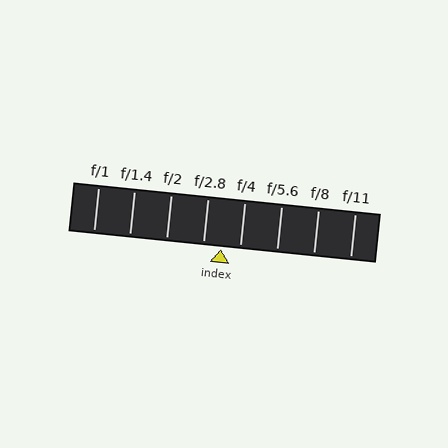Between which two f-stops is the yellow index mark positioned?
The index mark is between f/2.8 and f/4.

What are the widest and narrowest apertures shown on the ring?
The widest aperture shown is f/1 and the narrowest is f/11.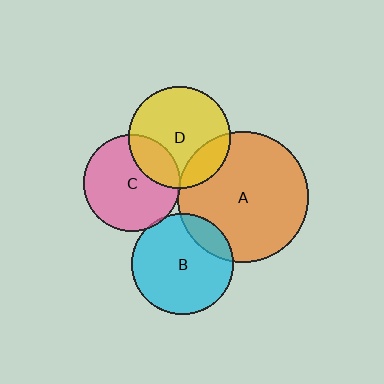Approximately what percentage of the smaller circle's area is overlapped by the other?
Approximately 20%.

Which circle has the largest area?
Circle A (orange).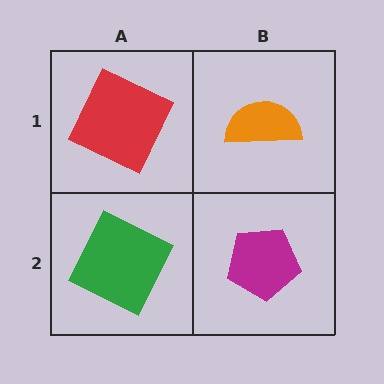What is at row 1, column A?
A red square.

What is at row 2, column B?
A magenta pentagon.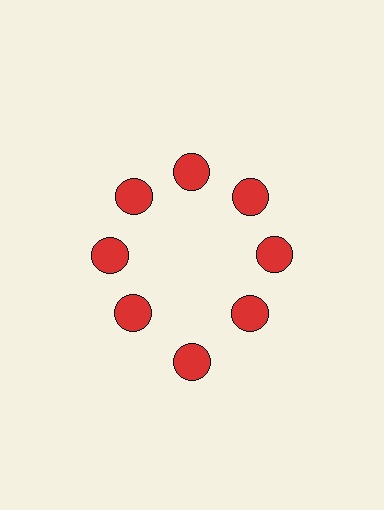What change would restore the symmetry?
The symmetry would be restored by moving it inward, back onto the ring so that all 8 circles sit at equal angles and equal distance from the center.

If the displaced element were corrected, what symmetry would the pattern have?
It would have 8-fold rotational symmetry — the pattern would map onto itself every 45 degrees.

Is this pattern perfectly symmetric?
No. The 8 red circles are arranged in a ring, but one element near the 6 o'clock position is pushed outward from the center, breaking the 8-fold rotational symmetry.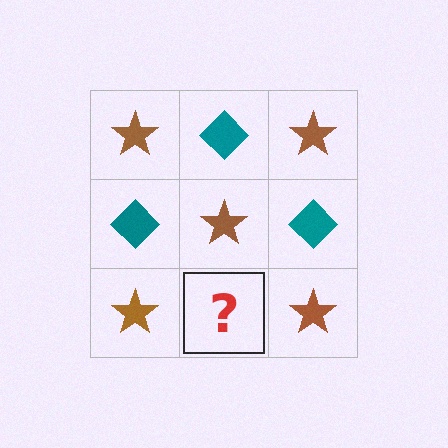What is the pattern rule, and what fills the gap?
The rule is that it alternates brown star and teal diamond in a checkerboard pattern. The gap should be filled with a teal diamond.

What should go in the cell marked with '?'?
The missing cell should contain a teal diamond.